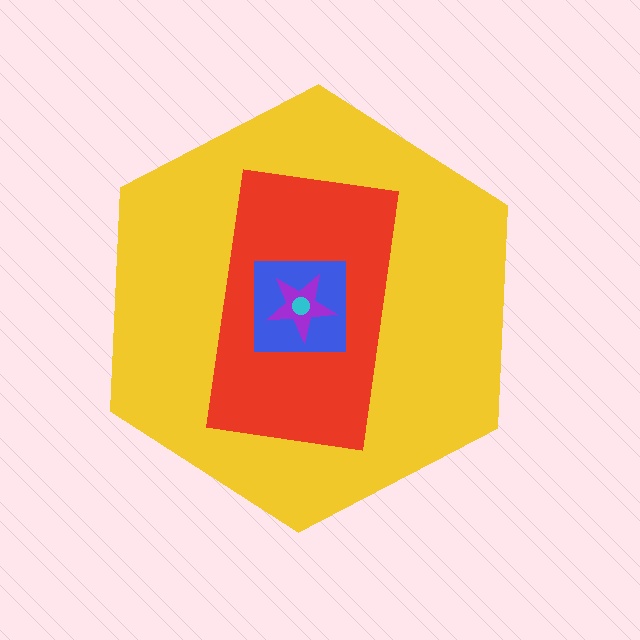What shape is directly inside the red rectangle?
The blue square.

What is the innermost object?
The cyan circle.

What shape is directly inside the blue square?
The purple star.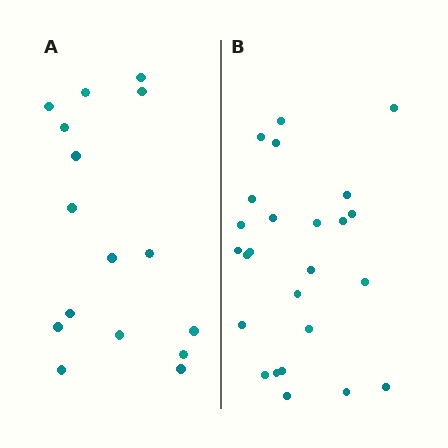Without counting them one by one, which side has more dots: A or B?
Region B (the right region) has more dots.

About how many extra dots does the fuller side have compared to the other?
Region B has roughly 8 or so more dots than region A.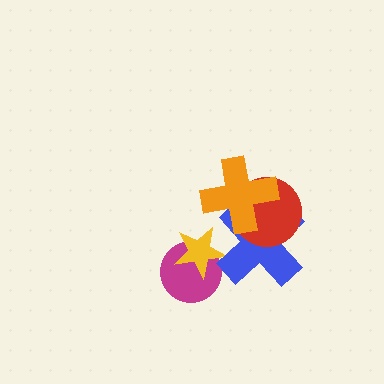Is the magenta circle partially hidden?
Yes, it is partially covered by another shape.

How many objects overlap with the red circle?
2 objects overlap with the red circle.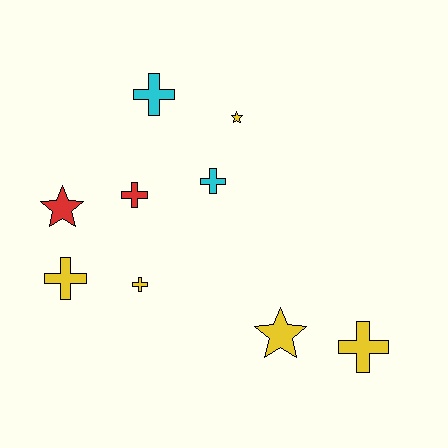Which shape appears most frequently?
Cross, with 6 objects.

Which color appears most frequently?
Yellow, with 5 objects.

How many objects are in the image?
There are 9 objects.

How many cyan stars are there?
There are no cyan stars.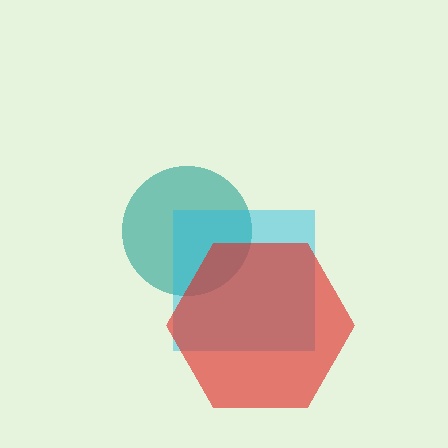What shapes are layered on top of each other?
The layered shapes are: a teal circle, a cyan square, a red hexagon.